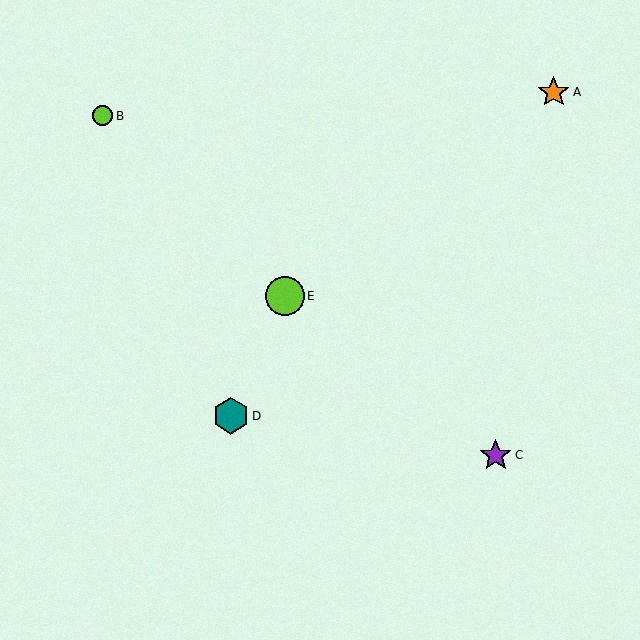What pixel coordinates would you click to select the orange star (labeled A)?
Click at (554, 92) to select the orange star A.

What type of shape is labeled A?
Shape A is an orange star.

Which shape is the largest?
The lime circle (labeled E) is the largest.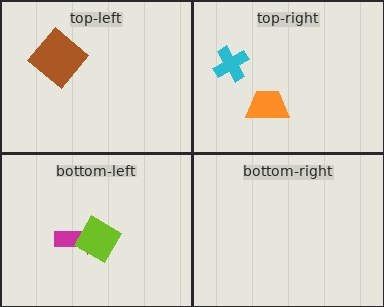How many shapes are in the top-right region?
2.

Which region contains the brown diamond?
The top-left region.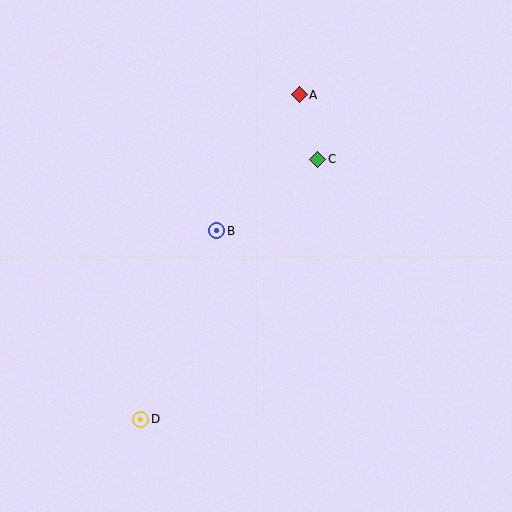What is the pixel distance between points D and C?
The distance between D and C is 314 pixels.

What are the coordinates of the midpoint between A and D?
The midpoint between A and D is at (220, 257).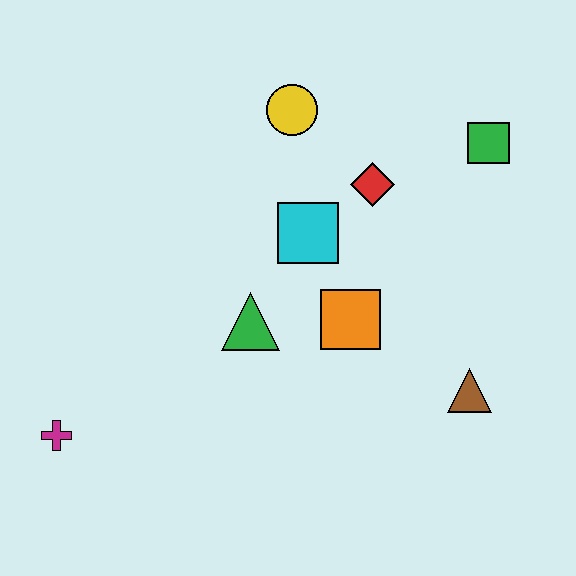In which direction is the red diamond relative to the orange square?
The red diamond is above the orange square.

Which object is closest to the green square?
The red diamond is closest to the green square.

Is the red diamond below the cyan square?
No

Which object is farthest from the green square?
The magenta cross is farthest from the green square.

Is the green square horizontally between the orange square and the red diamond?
No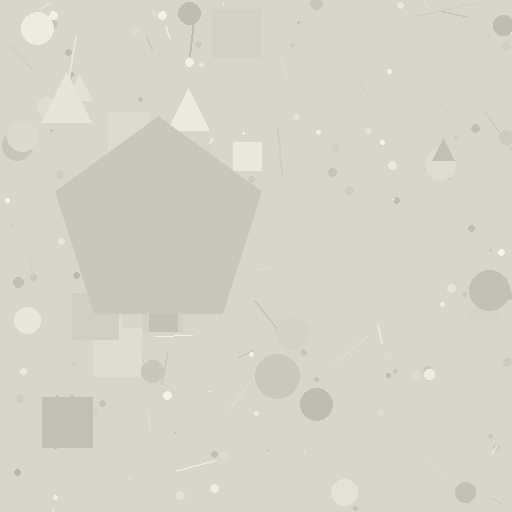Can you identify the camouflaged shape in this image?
The camouflaged shape is a pentagon.